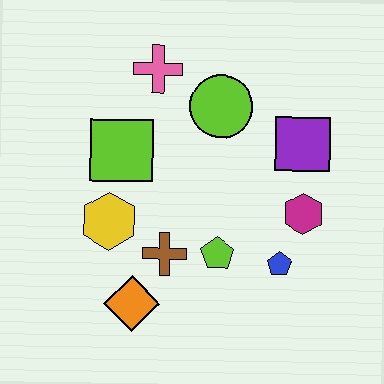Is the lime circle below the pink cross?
Yes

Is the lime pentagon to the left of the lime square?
No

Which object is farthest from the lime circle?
The orange diamond is farthest from the lime circle.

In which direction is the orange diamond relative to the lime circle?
The orange diamond is below the lime circle.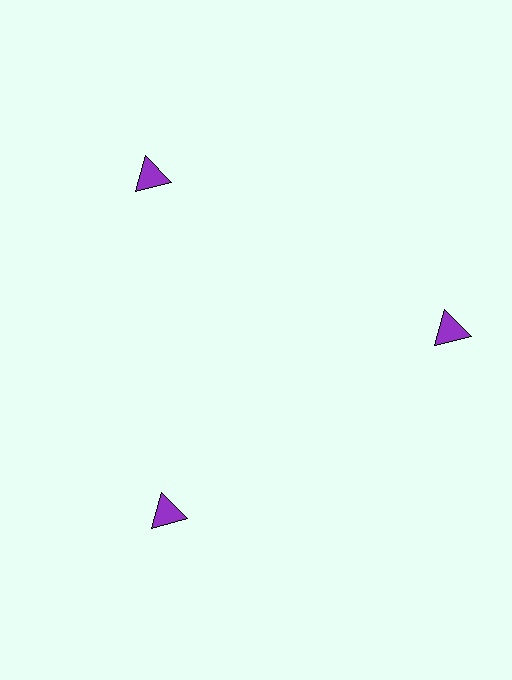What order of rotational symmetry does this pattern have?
This pattern has 3-fold rotational symmetry.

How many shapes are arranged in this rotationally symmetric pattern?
There are 3 shapes, arranged in 3 groups of 1.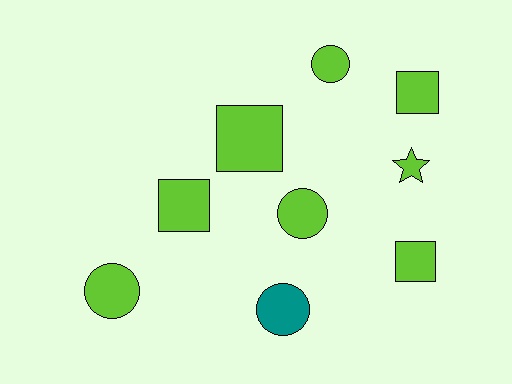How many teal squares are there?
There are no teal squares.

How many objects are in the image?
There are 9 objects.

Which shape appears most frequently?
Circle, with 4 objects.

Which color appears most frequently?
Lime, with 8 objects.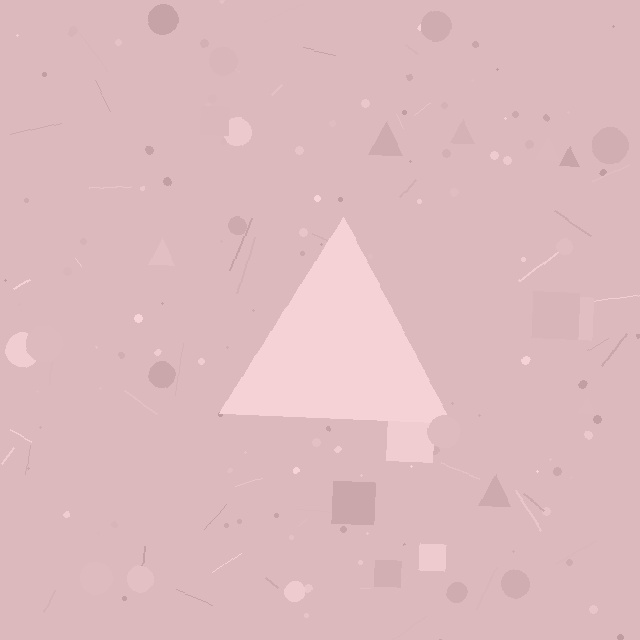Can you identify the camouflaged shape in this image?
The camouflaged shape is a triangle.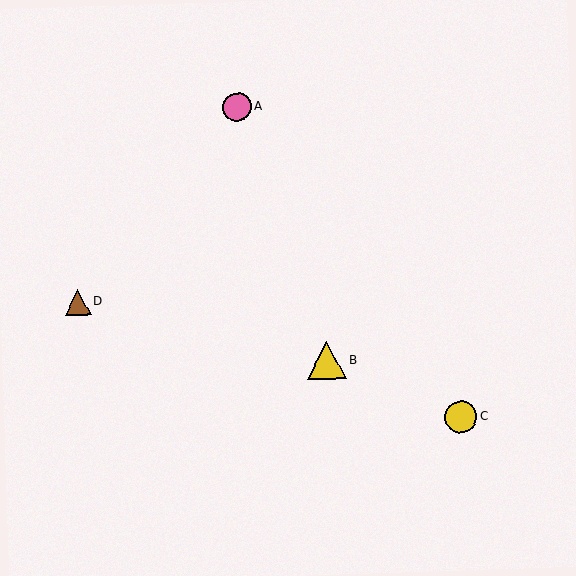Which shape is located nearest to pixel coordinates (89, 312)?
The brown triangle (labeled D) at (78, 302) is nearest to that location.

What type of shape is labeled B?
Shape B is a yellow triangle.